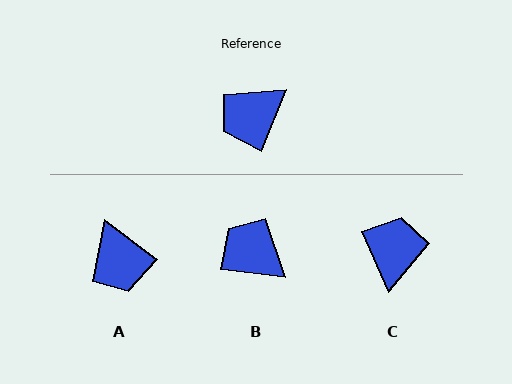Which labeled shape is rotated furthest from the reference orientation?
C, about 133 degrees away.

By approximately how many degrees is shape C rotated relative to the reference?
Approximately 133 degrees clockwise.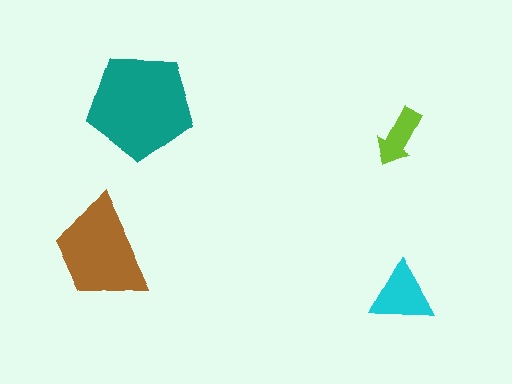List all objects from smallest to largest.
The lime arrow, the cyan triangle, the brown trapezoid, the teal pentagon.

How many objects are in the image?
There are 4 objects in the image.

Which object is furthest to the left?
The brown trapezoid is leftmost.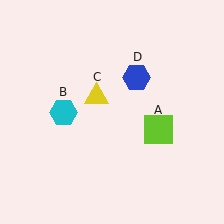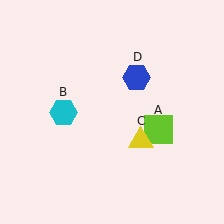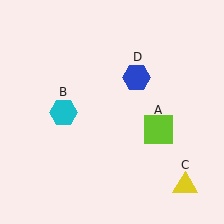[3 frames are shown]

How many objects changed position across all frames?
1 object changed position: yellow triangle (object C).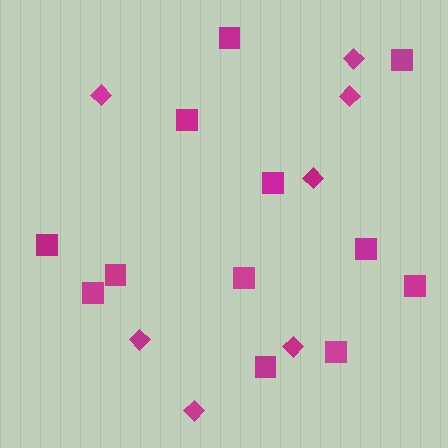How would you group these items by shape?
There are 2 groups: one group of squares (12) and one group of diamonds (7).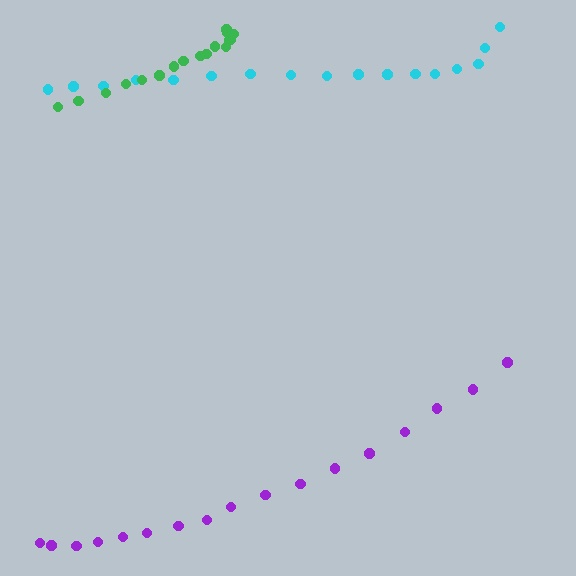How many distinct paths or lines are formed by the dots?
There are 3 distinct paths.